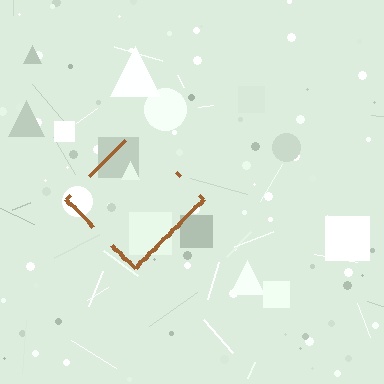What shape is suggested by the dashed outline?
The dashed outline suggests a diamond.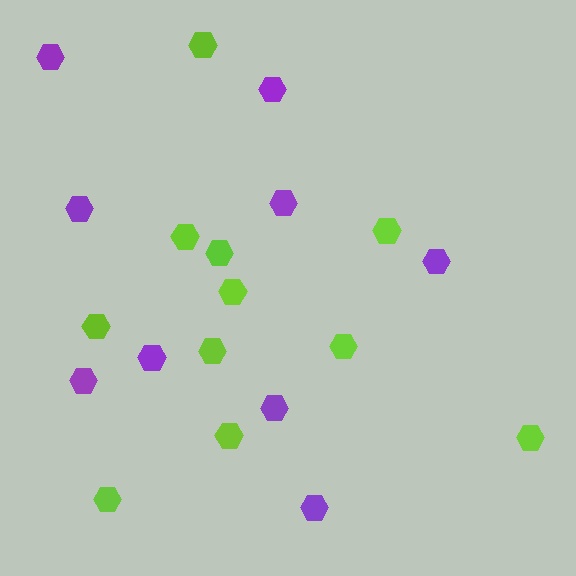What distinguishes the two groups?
There are 2 groups: one group of lime hexagons (11) and one group of purple hexagons (9).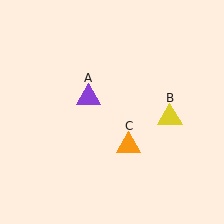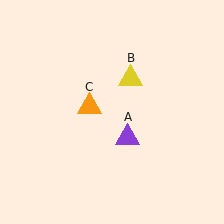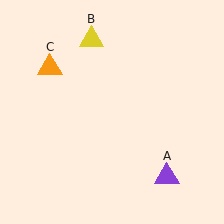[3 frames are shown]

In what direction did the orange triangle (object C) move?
The orange triangle (object C) moved up and to the left.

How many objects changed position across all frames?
3 objects changed position: purple triangle (object A), yellow triangle (object B), orange triangle (object C).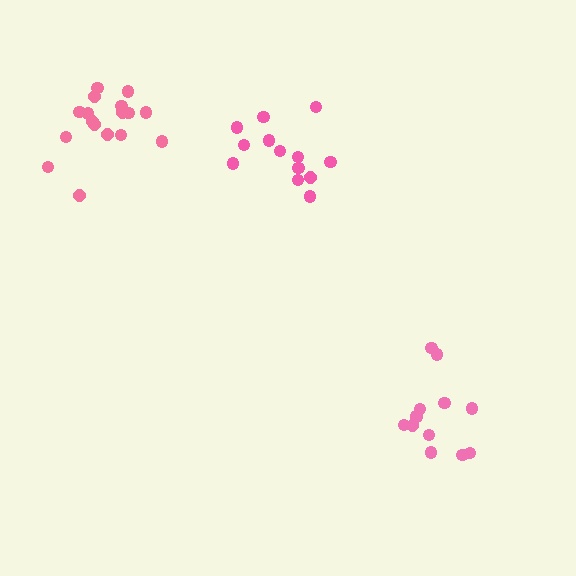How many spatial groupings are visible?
There are 3 spatial groupings.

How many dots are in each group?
Group 1: 13 dots, Group 2: 13 dots, Group 3: 17 dots (43 total).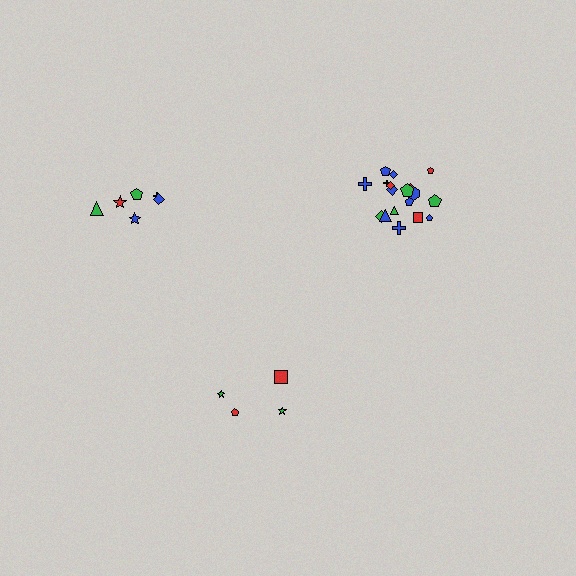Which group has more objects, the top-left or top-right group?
The top-right group.